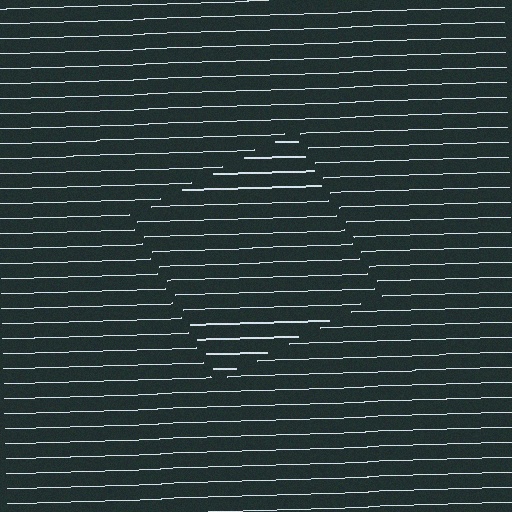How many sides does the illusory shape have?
4 sides — the line-ends trace a square.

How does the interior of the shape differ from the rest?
The interior of the shape contains the same grating, shifted by half a period — the contour is defined by the phase discontinuity where line-ends from the inner and outer gratings abut.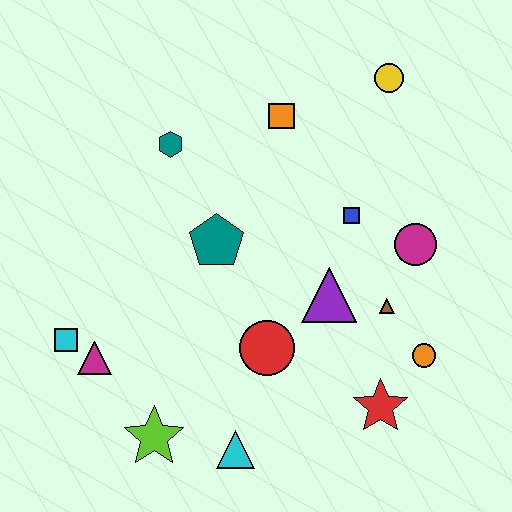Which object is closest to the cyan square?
The magenta triangle is closest to the cyan square.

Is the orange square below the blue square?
No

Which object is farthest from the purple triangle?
The cyan square is farthest from the purple triangle.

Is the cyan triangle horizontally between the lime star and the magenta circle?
Yes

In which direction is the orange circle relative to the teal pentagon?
The orange circle is to the right of the teal pentagon.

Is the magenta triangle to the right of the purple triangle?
No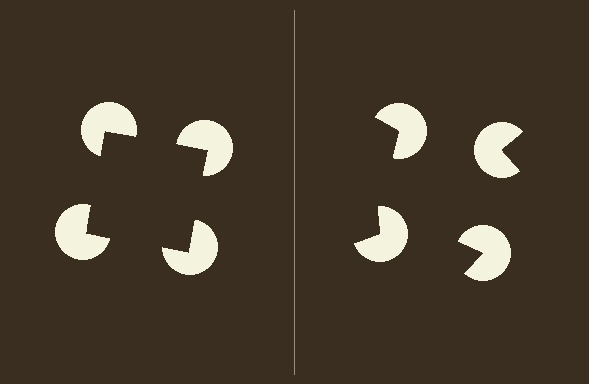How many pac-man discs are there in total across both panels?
8 — 4 on each side.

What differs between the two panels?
The pac-man discs are positioned identically on both sides; only the wedge orientations differ. On the left they align to a square; on the right they are misaligned.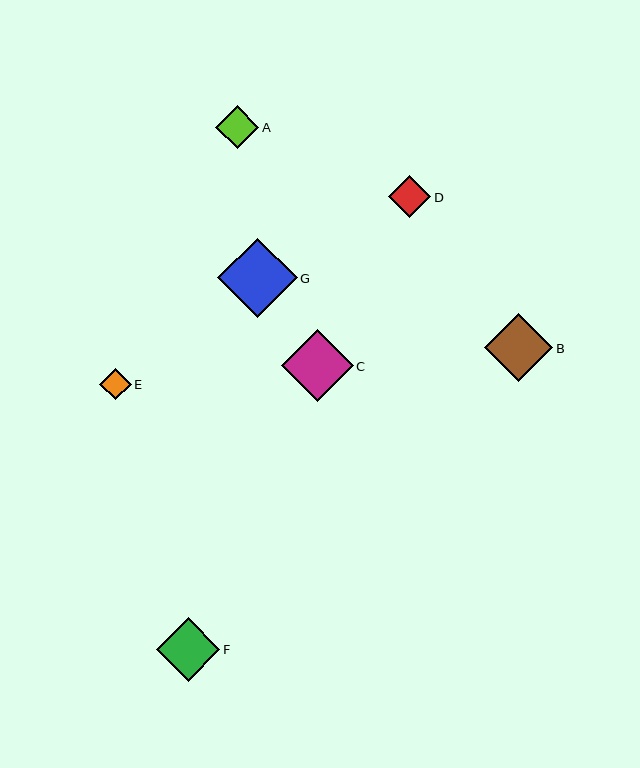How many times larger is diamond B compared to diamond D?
Diamond B is approximately 1.6 times the size of diamond D.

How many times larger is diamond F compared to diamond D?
Diamond F is approximately 1.5 times the size of diamond D.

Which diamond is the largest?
Diamond G is the largest with a size of approximately 79 pixels.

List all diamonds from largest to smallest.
From largest to smallest: G, C, B, F, A, D, E.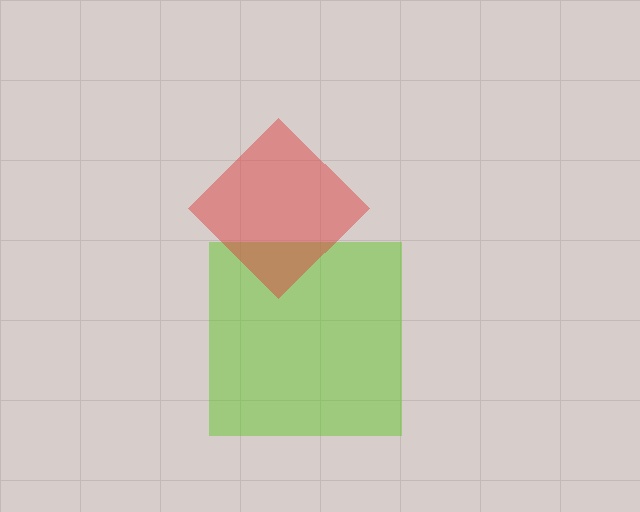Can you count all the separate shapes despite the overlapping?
Yes, there are 2 separate shapes.